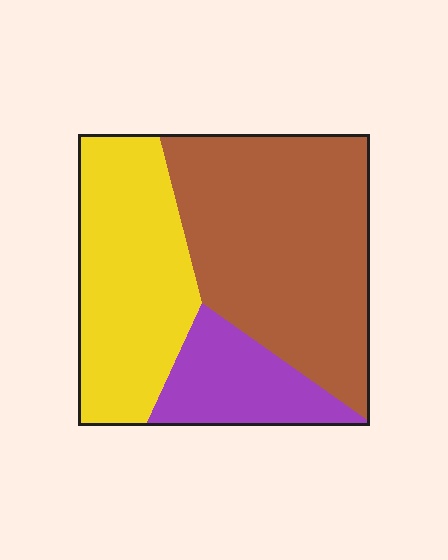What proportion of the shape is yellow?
Yellow covers 34% of the shape.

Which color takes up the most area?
Brown, at roughly 50%.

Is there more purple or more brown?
Brown.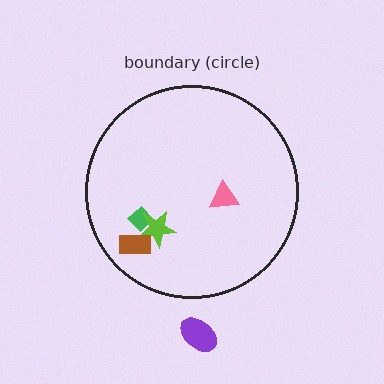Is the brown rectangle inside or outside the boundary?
Inside.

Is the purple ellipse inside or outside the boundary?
Outside.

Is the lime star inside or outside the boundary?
Inside.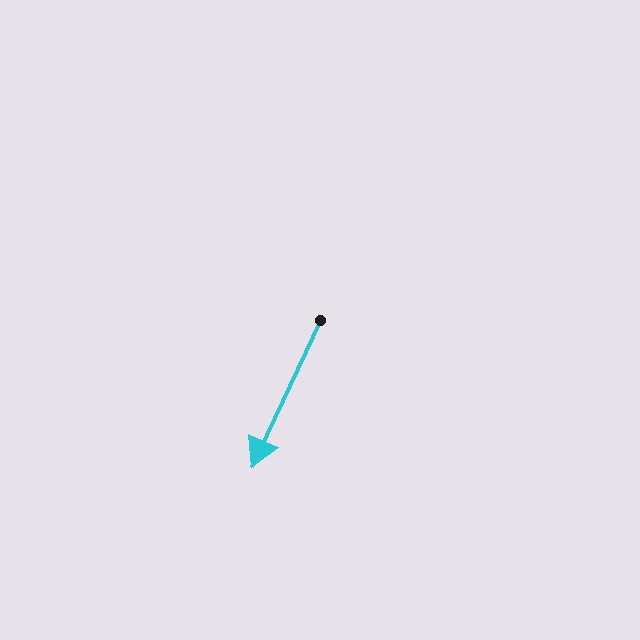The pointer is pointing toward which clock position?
Roughly 7 o'clock.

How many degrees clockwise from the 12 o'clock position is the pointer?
Approximately 205 degrees.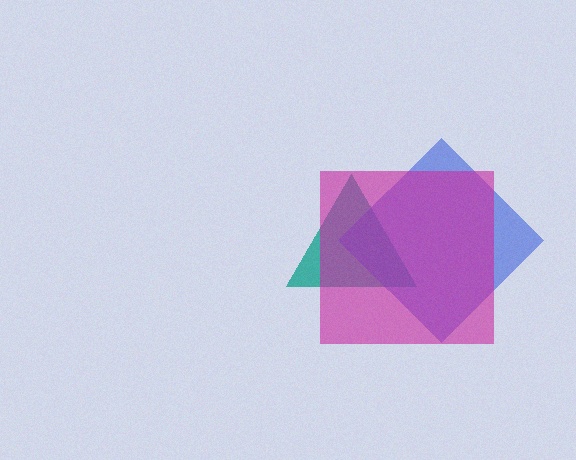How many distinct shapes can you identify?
There are 3 distinct shapes: a teal triangle, a blue diamond, a magenta square.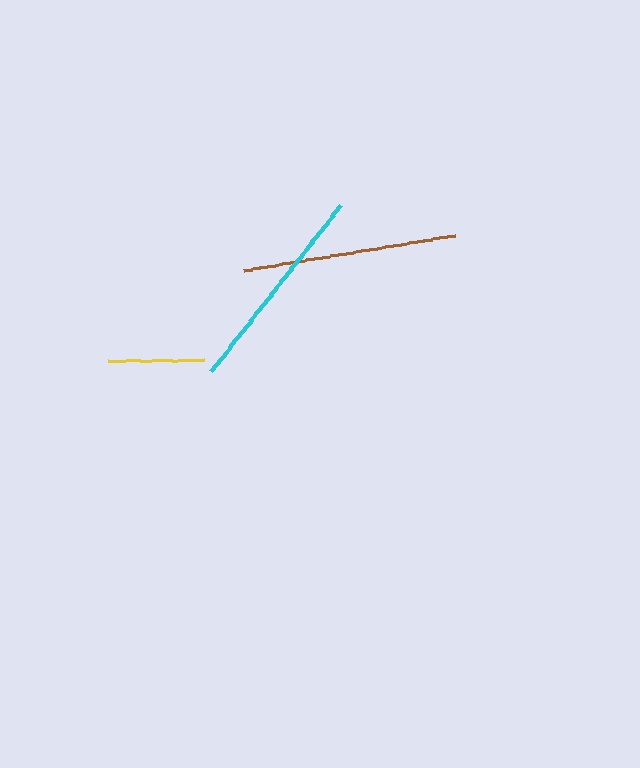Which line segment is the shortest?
The yellow line is the shortest at approximately 97 pixels.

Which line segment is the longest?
The brown line is the longest at approximately 216 pixels.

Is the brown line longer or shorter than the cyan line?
The brown line is longer than the cyan line.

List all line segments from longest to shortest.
From longest to shortest: brown, cyan, yellow.